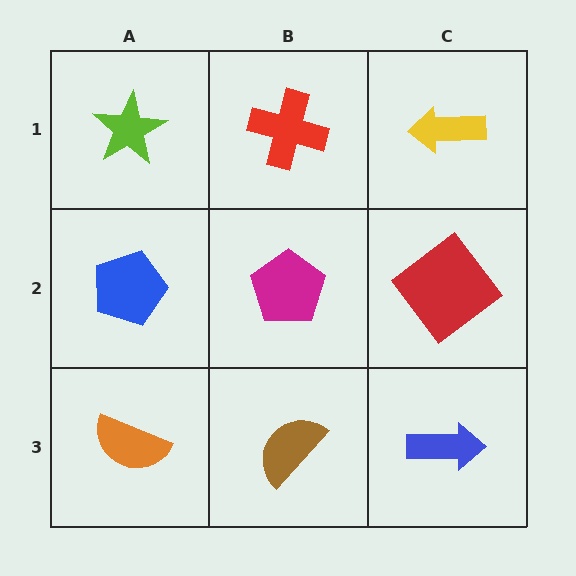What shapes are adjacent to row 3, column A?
A blue pentagon (row 2, column A), a brown semicircle (row 3, column B).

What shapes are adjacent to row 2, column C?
A yellow arrow (row 1, column C), a blue arrow (row 3, column C), a magenta pentagon (row 2, column B).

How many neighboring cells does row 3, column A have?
2.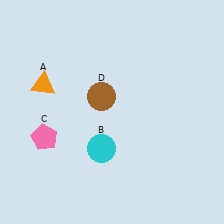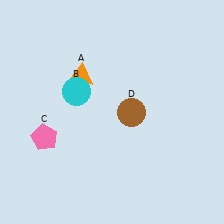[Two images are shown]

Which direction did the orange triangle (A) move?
The orange triangle (A) moved right.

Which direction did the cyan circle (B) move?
The cyan circle (B) moved up.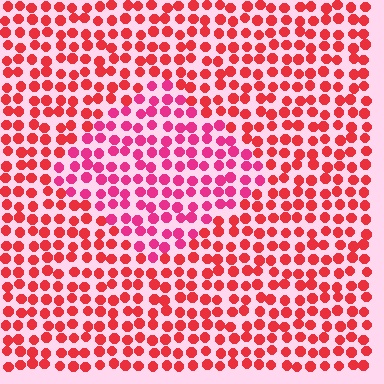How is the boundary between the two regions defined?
The boundary is defined purely by a slight shift in hue (about 27 degrees). Spacing, size, and orientation are identical on both sides.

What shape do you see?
I see a diamond.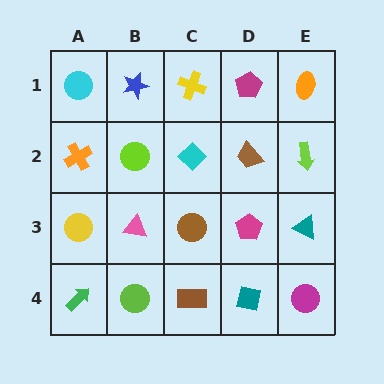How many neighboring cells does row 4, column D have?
3.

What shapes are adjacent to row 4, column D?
A magenta pentagon (row 3, column D), a brown rectangle (row 4, column C), a magenta circle (row 4, column E).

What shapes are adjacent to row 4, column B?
A pink triangle (row 3, column B), a green arrow (row 4, column A), a brown rectangle (row 4, column C).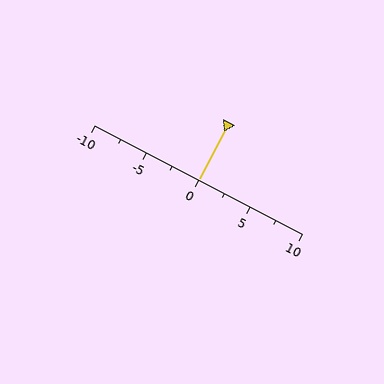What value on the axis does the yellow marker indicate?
The marker indicates approximately 0.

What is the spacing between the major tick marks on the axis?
The major ticks are spaced 5 apart.